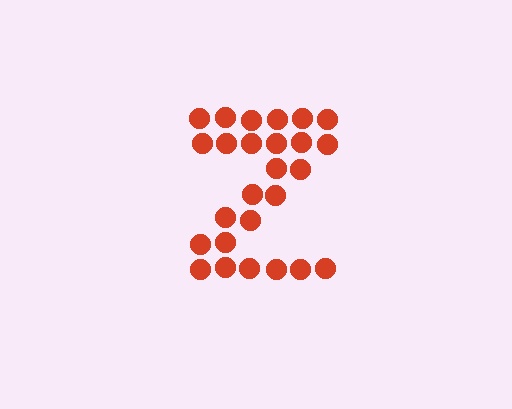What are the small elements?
The small elements are circles.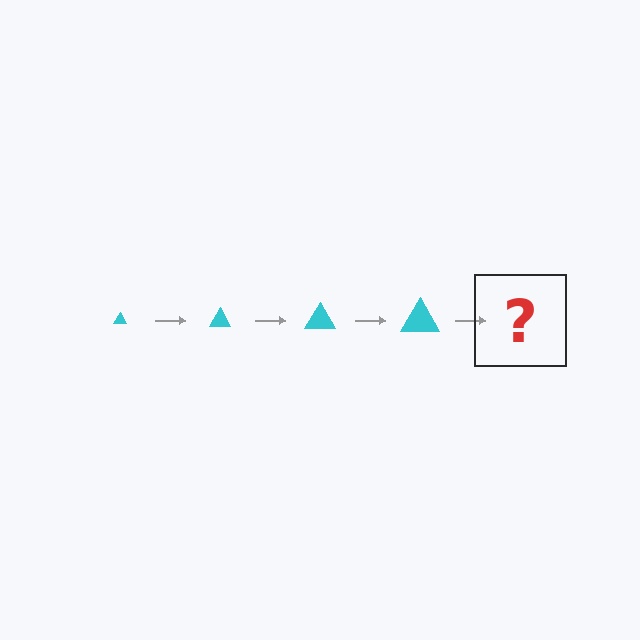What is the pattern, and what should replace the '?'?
The pattern is that the triangle gets progressively larger each step. The '?' should be a cyan triangle, larger than the previous one.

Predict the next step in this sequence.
The next step is a cyan triangle, larger than the previous one.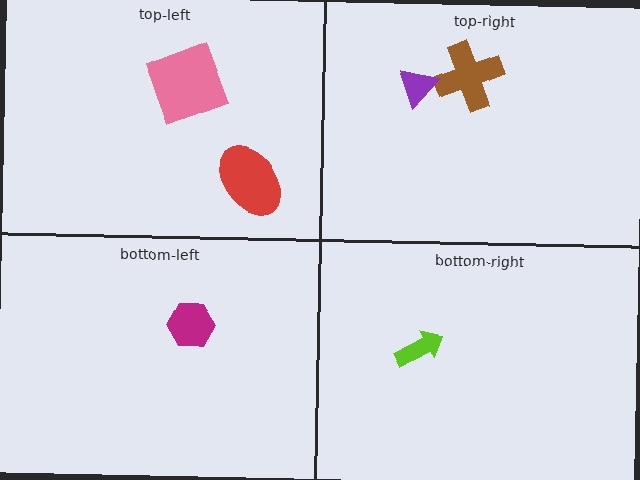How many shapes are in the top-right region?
2.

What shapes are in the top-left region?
The pink square, the red ellipse.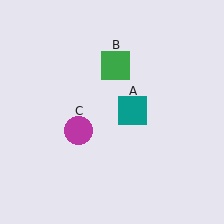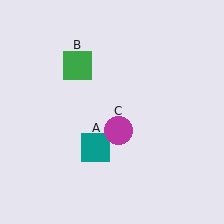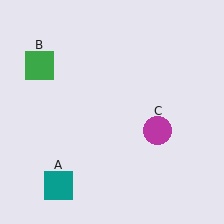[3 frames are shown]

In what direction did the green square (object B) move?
The green square (object B) moved left.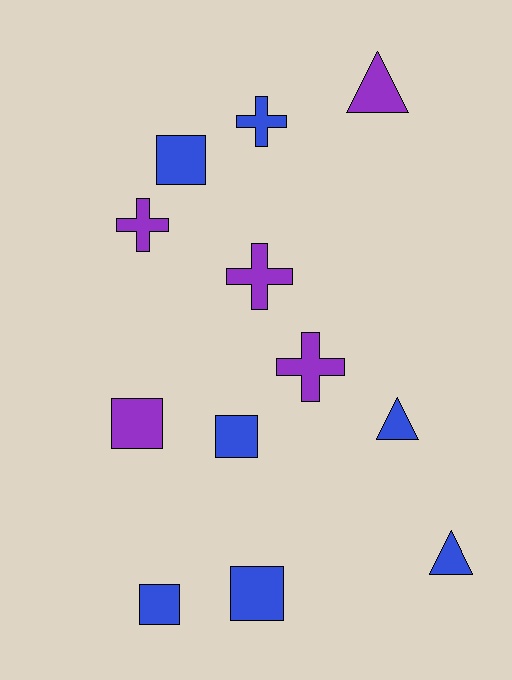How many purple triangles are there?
There is 1 purple triangle.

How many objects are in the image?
There are 12 objects.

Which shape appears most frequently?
Square, with 5 objects.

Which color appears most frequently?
Blue, with 7 objects.